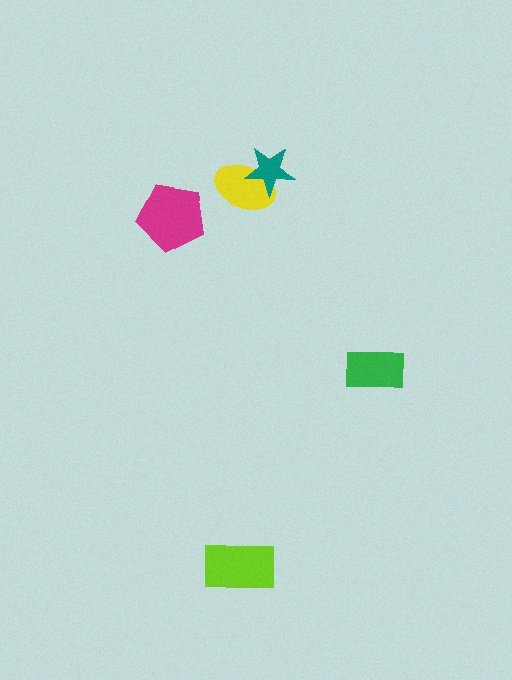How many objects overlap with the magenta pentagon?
0 objects overlap with the magenta pentagon.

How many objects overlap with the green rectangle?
0 objects overlap with the green rectangle.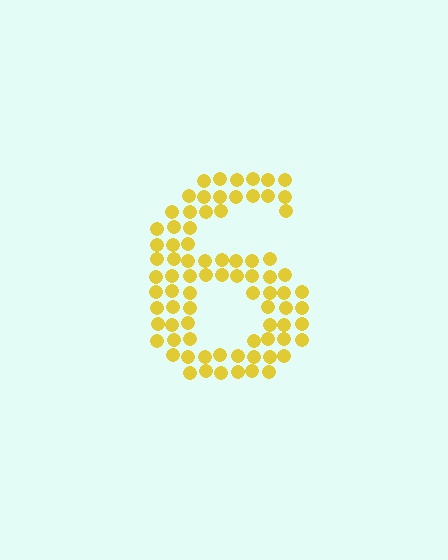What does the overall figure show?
The overall figure shows the digit 6.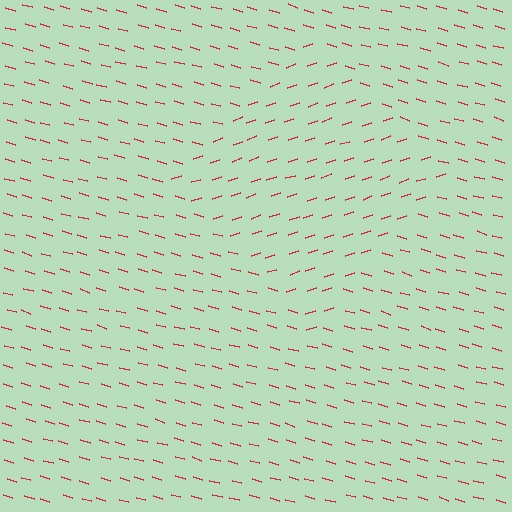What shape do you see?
I see a diamond.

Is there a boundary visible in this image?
Yes, there is a texture boundary formed by a change in line orientation.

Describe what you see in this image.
The image is filled with small red line segments. A diamond region in the image has lines oriented differently from the surrounding lines, creating a visible texture boundary.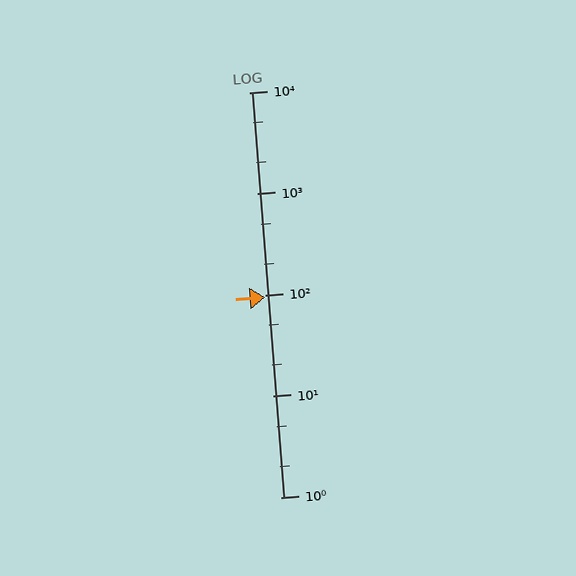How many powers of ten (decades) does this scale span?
The scale spans 4 decades, from 1 to 10000.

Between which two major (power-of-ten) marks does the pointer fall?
The pointer is between 10 and 100.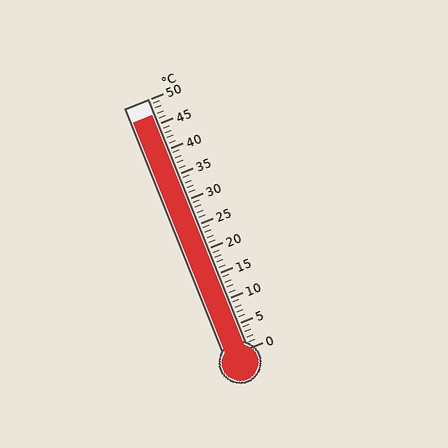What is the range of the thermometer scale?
The thermometer scale ranges from 0°C to 50°C.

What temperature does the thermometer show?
The thermometer shows approximately 47°C.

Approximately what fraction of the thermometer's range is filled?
The thermometer is filled to approximately 95% of its range.